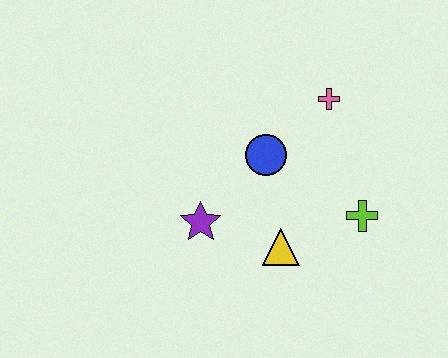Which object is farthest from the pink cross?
The purple star is farthest from the pink cross.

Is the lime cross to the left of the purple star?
No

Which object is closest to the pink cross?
The blue circle is closest to the pink cross.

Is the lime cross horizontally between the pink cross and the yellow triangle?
No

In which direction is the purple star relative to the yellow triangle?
The purple star is to the left of the yellow triangle.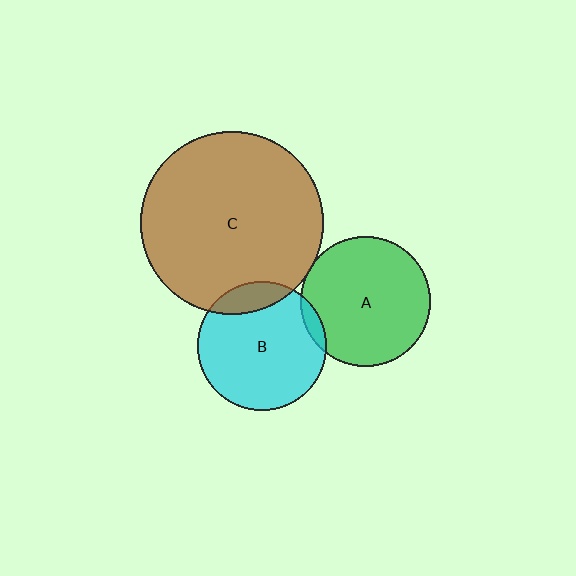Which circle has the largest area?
Circle C (brown).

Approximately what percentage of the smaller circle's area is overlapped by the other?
Approximately 15%.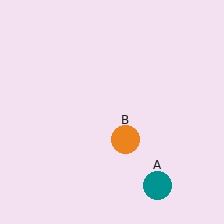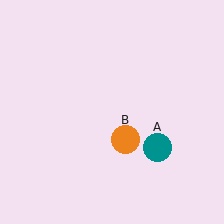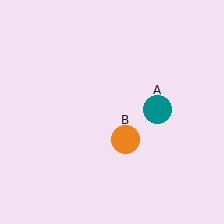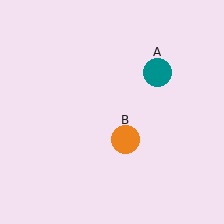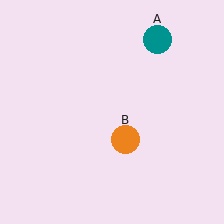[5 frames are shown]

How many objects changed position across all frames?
1 object changed position: teal circle (object A).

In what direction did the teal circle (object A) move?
The teal circle (object A) moved up.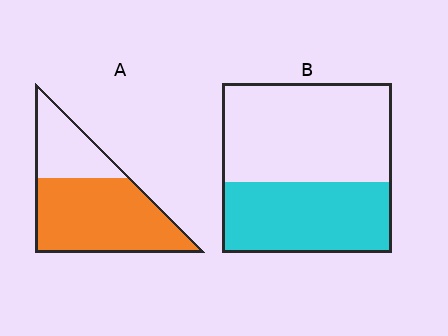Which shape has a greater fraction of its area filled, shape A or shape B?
Shape A.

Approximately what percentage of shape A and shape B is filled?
A is approximately 70% and B is approximately 40%.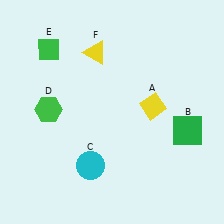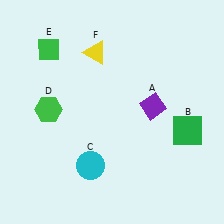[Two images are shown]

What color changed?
The diamond (A) changed from yellow in Image 1 to purple in Image 2.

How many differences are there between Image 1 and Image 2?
There is 1 difference between the two images.